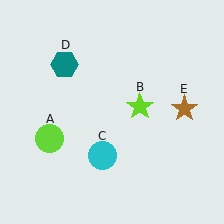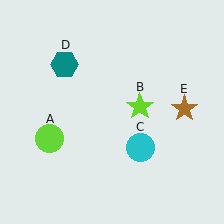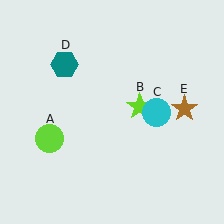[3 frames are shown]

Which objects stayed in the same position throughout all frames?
Lime circle (object A) and lime star (object B) and teal hexagon (object D) and brown star (object E) remained stationary.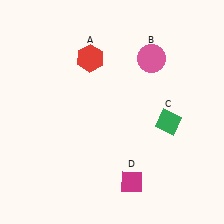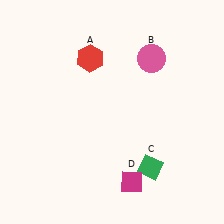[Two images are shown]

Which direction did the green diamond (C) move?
The green diamond (C) moved down.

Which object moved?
The green diamond (C) moved down.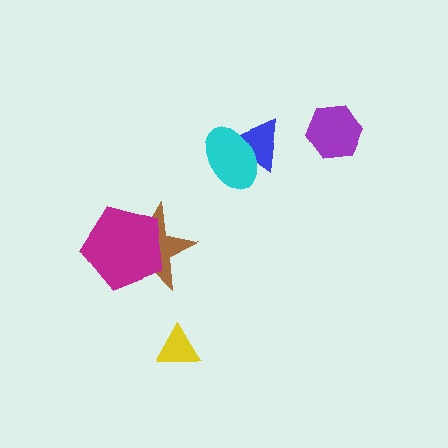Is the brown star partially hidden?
Yes, it is partially covered by another shape.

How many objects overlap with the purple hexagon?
0 objects overlap with the purple hexagon.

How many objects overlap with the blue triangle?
1 object overlaps with the blue triangle.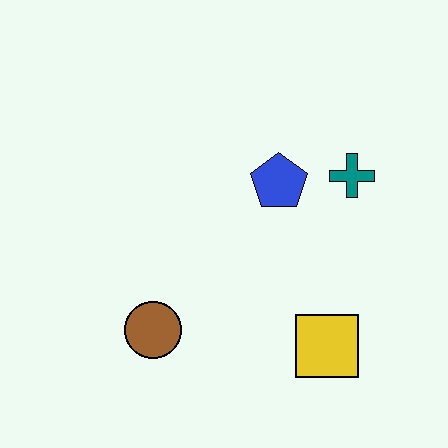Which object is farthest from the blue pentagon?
The brown circle is farthest from the blue pentagon.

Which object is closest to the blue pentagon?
The teal cross is closest to the blue pentagon.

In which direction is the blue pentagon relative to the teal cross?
The blue pentagon is to the left of the teal cross.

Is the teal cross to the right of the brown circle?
Yes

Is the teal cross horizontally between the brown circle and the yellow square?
No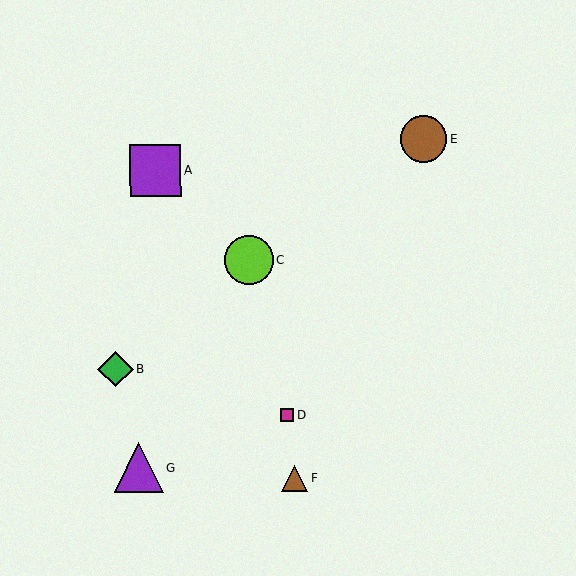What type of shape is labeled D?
Shape D is a magenta square.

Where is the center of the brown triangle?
The center of the brown triangle is at (295, 478).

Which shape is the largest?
The purple square (labeled A) is the largest.